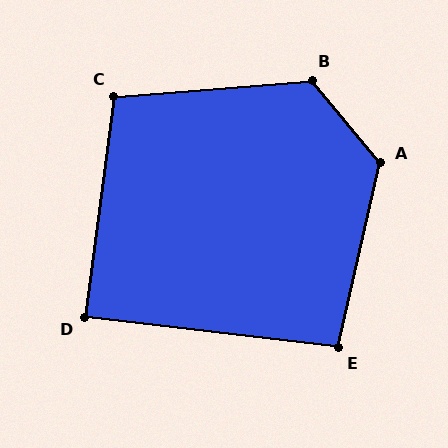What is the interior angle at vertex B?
Approximately 125 degrees (obtuse).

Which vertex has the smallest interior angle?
D, at approximately 89 degrees.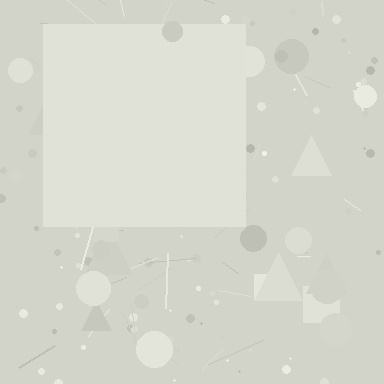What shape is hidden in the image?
A square is hidden in the image.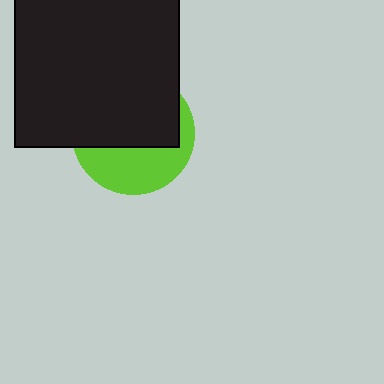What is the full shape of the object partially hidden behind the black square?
The partially hidden object is a lime circle.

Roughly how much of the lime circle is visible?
A small part of it is visible (roughly 41%).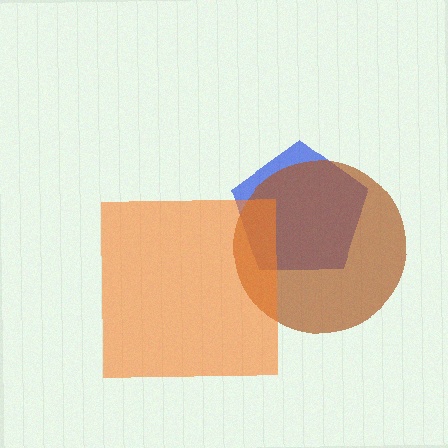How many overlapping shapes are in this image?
There are 3 overlapping shapes in the image.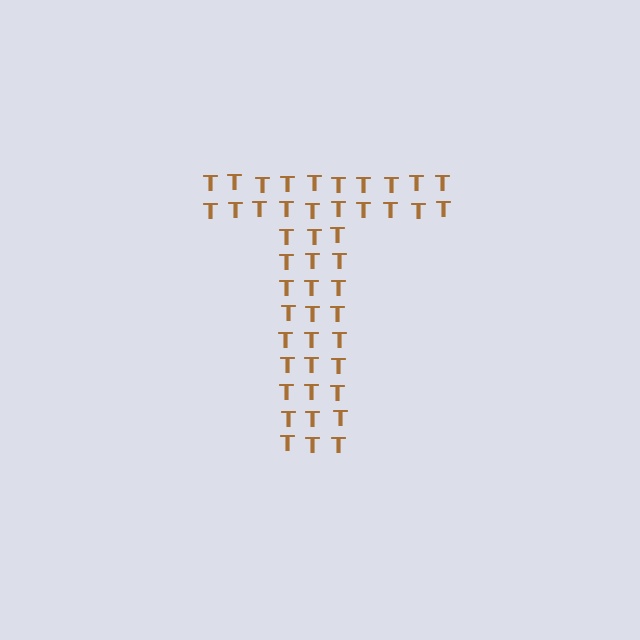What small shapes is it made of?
It is made of small letter T's.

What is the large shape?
The large shape is the letter T.